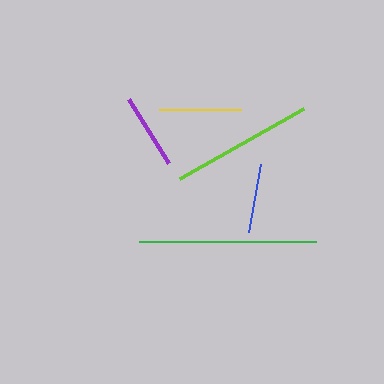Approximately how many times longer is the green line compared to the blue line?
The green line is approximately 2.6 times the length of the blue line.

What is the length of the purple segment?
The purple segment is approximately 76 pixels long.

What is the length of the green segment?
The green segment is approximately 178 pixels long.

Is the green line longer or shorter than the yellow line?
The green line is longer than the yellow line.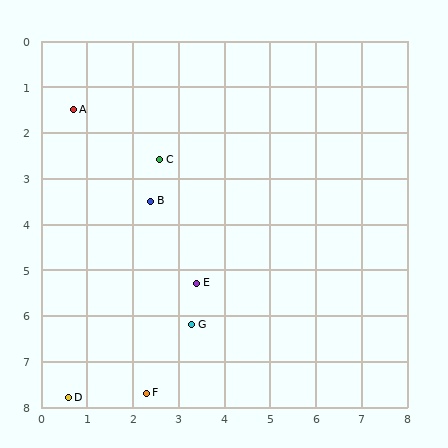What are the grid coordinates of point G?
Point G is at approximately (3.3, 6.2).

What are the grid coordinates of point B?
Point B is at approximately (2.4, 3.5).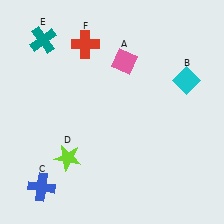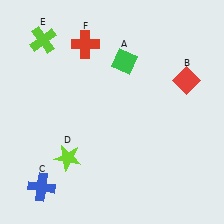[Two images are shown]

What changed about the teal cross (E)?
In Image 1, E is teal. In Image 2, it changed to lime.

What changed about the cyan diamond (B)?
In Image 1, B is cyan. In Image 2, it changed to red.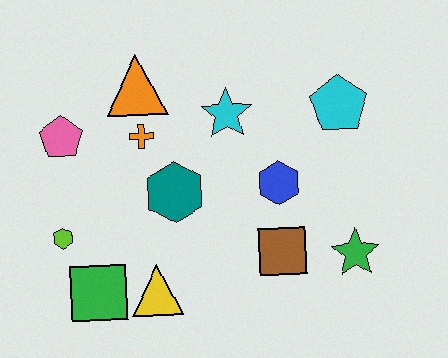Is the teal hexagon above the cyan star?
No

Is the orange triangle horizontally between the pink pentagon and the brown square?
Yes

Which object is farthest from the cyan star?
The green square is farthest from the cyan star.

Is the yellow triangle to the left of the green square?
No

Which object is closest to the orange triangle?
The orange cross is closest to the orange triangle.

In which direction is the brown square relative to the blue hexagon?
The brown square is below the blue hexagon.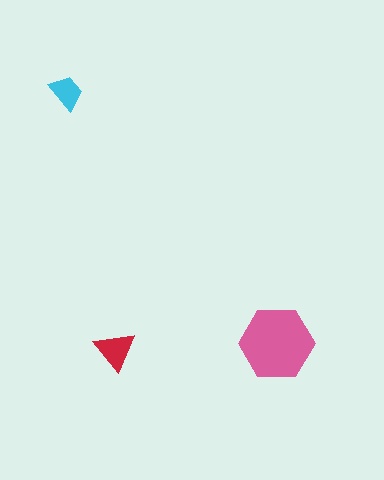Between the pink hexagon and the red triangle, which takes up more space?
The pink hexagon.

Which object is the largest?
The pink hexagon.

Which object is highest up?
The cyan trapezoid is topmost.